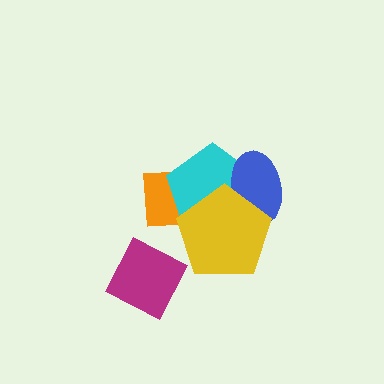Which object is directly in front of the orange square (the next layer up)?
The cyan pentagon is directly in front of the orange square.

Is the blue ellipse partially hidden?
Yes, it is partially covered by another shape.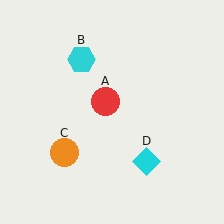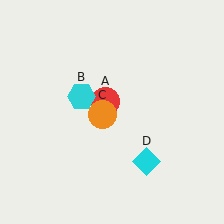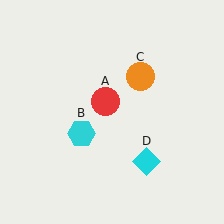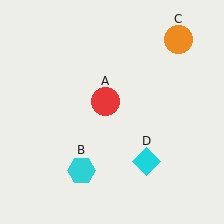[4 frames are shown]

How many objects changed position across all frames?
2 objects changed position: cyan hexagon (object B), orange circle (object C).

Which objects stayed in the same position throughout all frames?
Red circle (object A) and cyan diamond (object D) remained stationary.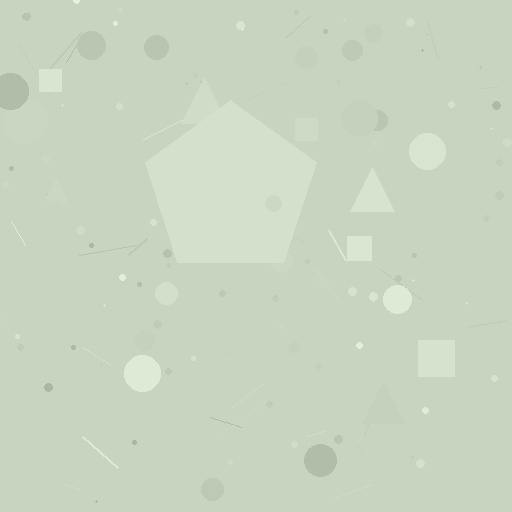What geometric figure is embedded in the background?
A pentagon is embedded in the background.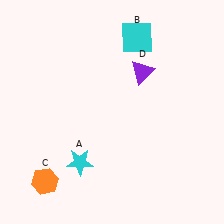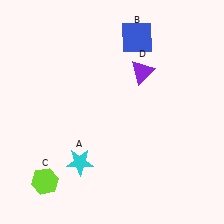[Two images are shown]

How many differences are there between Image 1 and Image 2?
There are 2 differences between the two images.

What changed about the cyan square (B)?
In Image 1, B is cyan. In Image 2, it changed to blue.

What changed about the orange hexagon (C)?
In Image 1, C is orange. In Image 2, it changed to lime.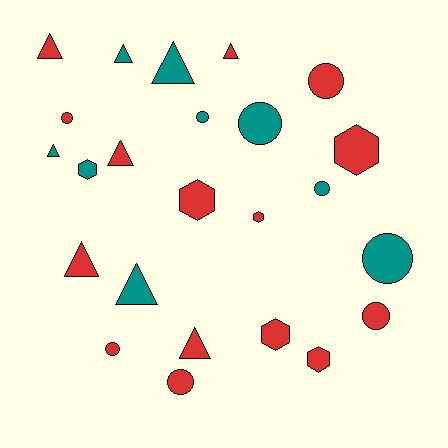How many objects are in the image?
There are 24 objects.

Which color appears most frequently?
Red, with 15 objects.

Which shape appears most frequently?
Circle, with 9 objects.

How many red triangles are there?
There are 5 red triangles.